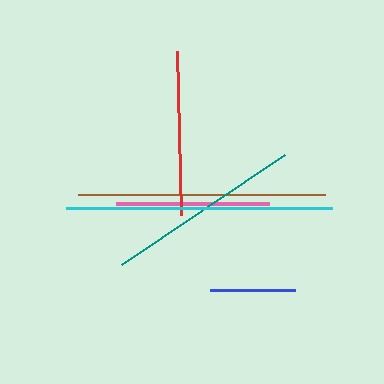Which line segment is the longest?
The cyan line is the longest at approximately 266 pixels.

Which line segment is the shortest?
The blue line is the shortest at approximately 85 pixels.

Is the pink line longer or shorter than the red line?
The red line is longer than the pink line.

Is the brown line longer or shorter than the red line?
The brown line is longer than the red line.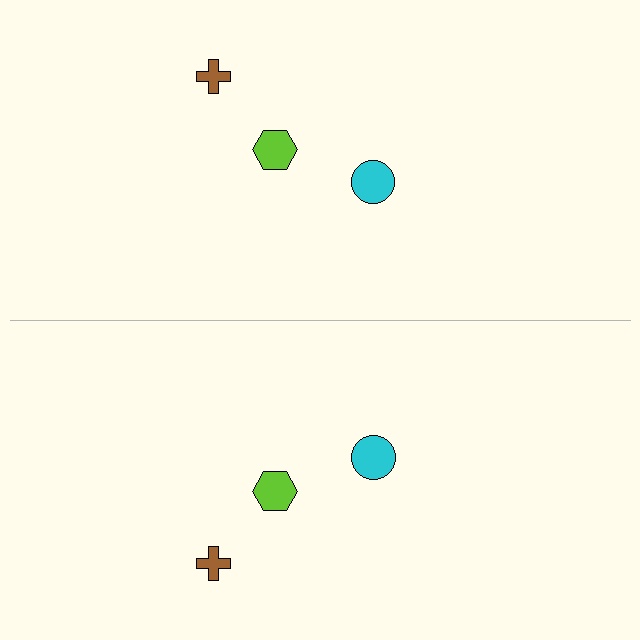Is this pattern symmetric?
Yes, this pattern has bilateral (reflection) symmetry.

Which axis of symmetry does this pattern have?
The pattern has a horizontal axis of symmetry running through the center of the image.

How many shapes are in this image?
There are 6 shapes in this image.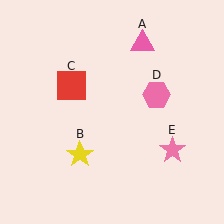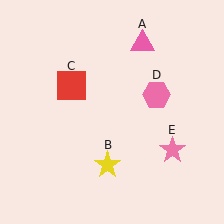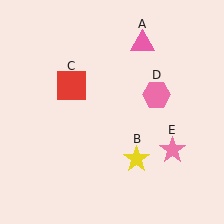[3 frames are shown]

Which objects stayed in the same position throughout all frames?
Pink triangle (object A) and red square (object C) and pink hexagon (object D) and pink star (object E) remained stationary.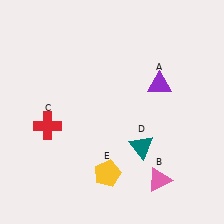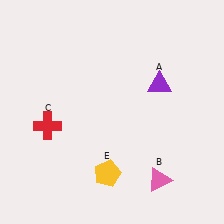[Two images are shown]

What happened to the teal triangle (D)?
The teal triangle (D) was removed in Image 2. It was in the bottom-right area of Image 1.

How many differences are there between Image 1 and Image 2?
There is 1 difference between the two images.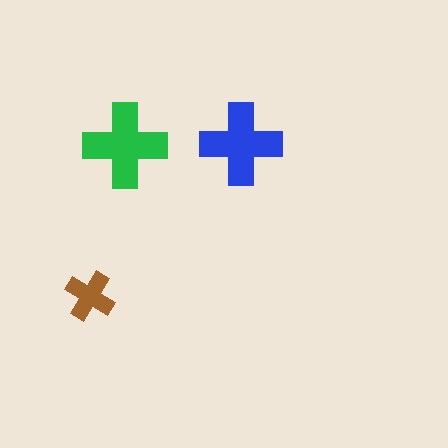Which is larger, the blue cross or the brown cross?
The blue one.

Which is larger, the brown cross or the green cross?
The green one.